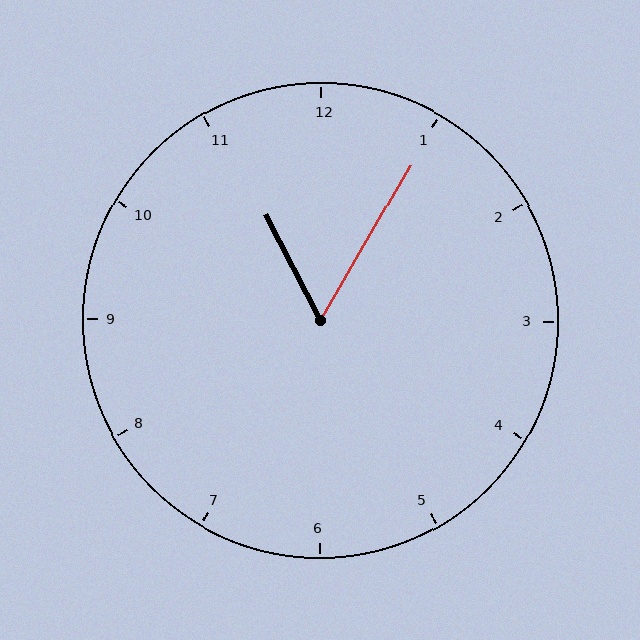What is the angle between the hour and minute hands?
Approximately 58 degrees.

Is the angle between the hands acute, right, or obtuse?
It is acute.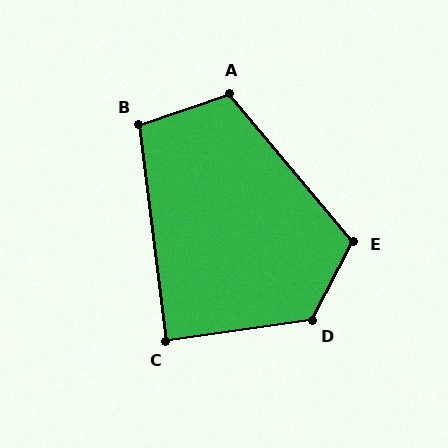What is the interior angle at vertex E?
Approximately 112 degrees (obtuse).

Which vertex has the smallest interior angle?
C, at approximately 89 degrees.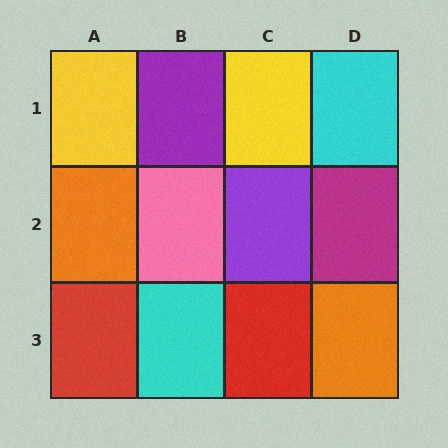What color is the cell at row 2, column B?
Pink.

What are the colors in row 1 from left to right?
Yellow, purple, yellow, cyan.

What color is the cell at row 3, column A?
Red.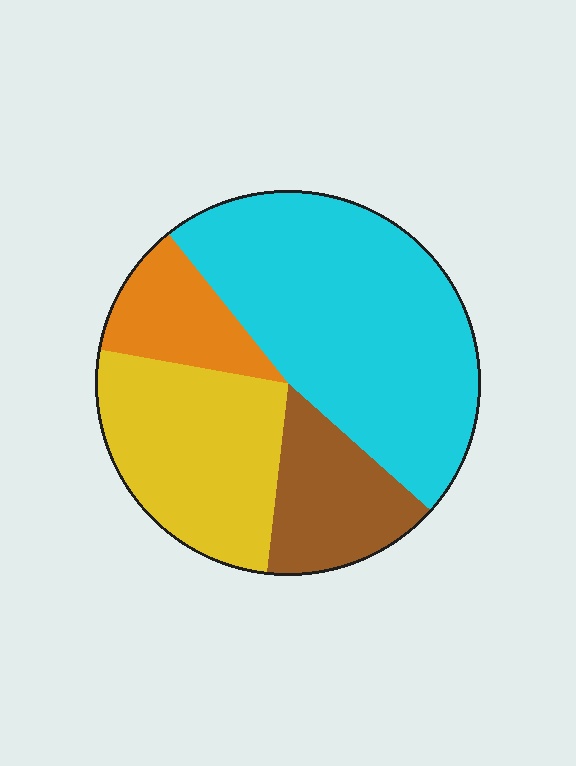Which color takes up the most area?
Cyan, at roughly 45%.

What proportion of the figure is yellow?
Yellow takes up between a sixth and a third of the figure.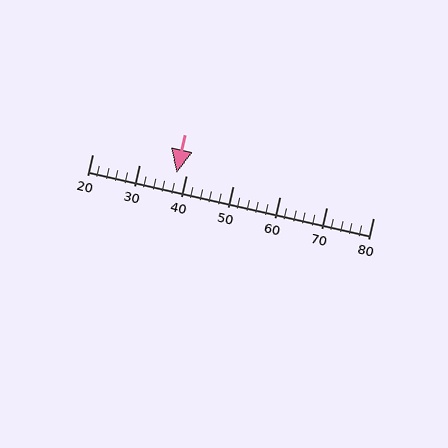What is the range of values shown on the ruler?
The ruler shows values from 20 to 80.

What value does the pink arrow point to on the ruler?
The pink arrow points to approximately 38.